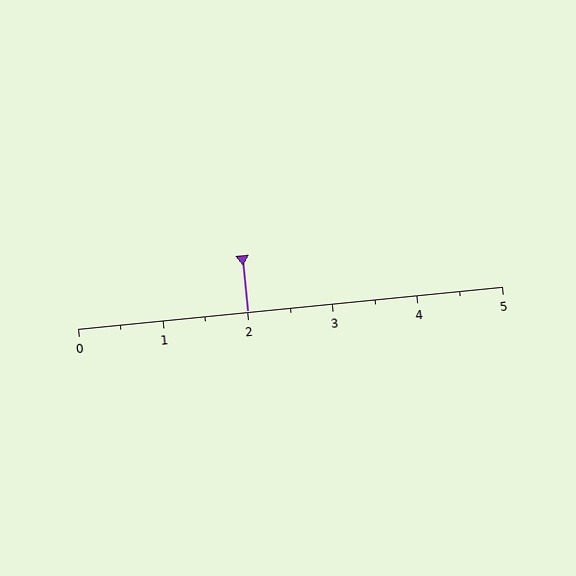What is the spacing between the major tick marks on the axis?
The major ticks are spaced 1 apart.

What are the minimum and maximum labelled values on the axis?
The axis runs from 0 to 5.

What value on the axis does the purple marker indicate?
The marker indicates approximately 2.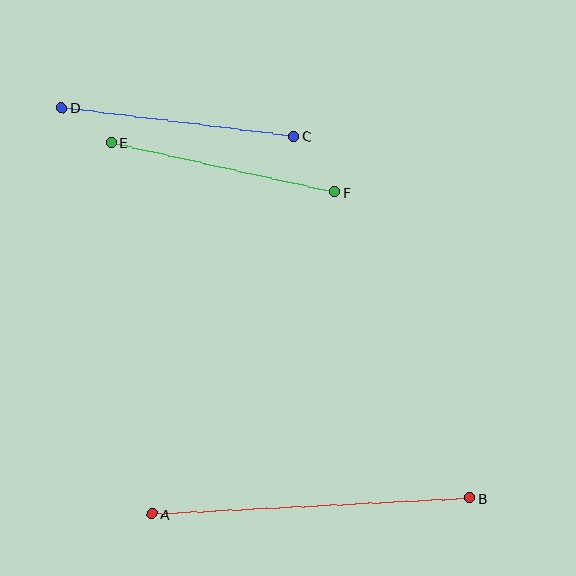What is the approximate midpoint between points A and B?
The midpoint is at approximately (311, 506) pixels.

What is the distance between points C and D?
The distance is approximately 234 pixels.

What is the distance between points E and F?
The distance is approximately 229 pixels.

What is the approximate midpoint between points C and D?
The midpoint is at approximately (178, 122) pixels.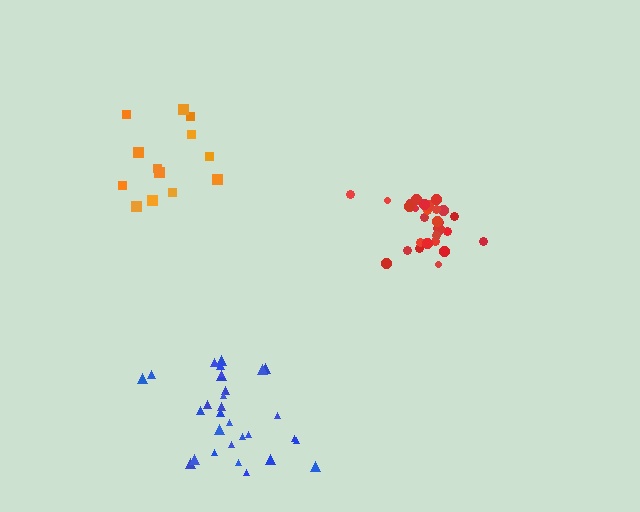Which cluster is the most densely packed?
Red.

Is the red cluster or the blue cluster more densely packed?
Red.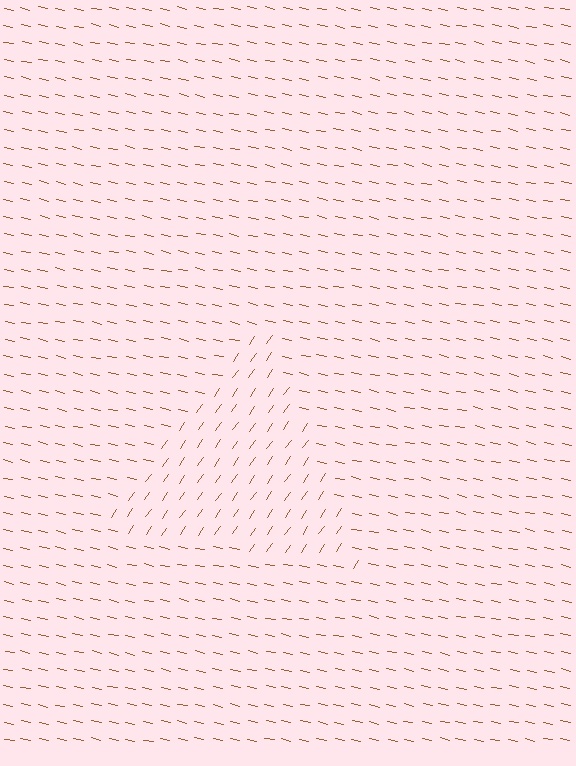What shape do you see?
I see a triangle.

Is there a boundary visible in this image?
Yes, there is a texture boundary formed by a change in line orientation.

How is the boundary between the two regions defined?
The boundary is defined purely by a change in line orientation (approximately 68 degrees difference). All lines are the same color and thickness.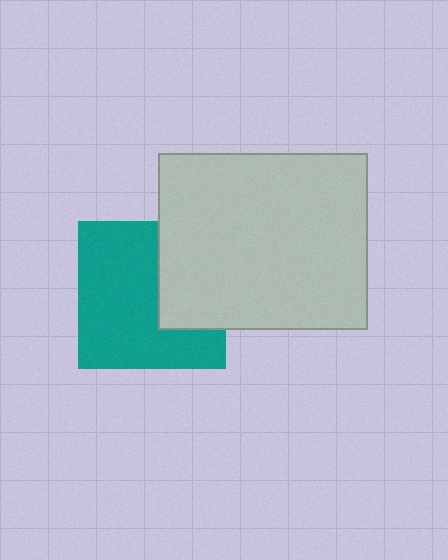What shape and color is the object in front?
The object in front is a light gray rectangle.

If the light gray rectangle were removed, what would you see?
You would see the complete teal square.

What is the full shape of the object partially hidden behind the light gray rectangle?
The partially hidden object is a teal square.